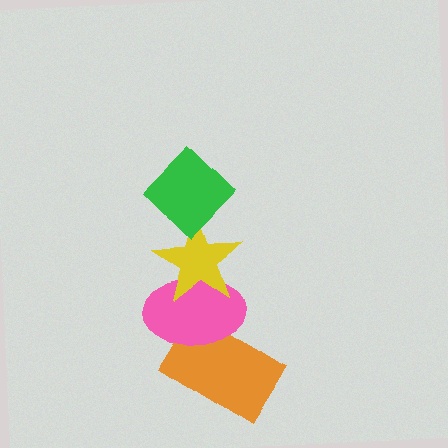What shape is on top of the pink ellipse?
The yellow star is on top of the pink ellipse.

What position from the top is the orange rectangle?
The orange rectangle is 4th from the top.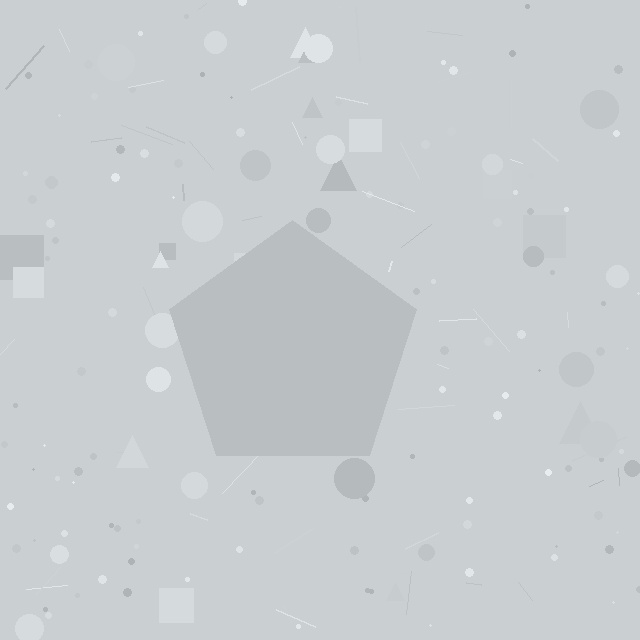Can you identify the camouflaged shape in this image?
The camouflaged shape is a pentagon.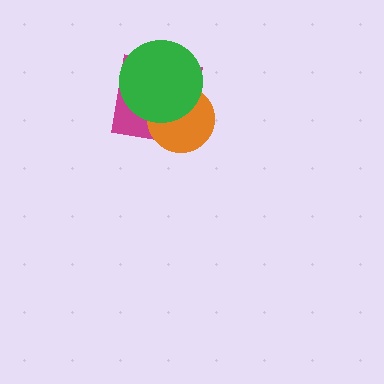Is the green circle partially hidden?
No, no other shape covers it.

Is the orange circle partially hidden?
Yes, it is partially covered by another shape.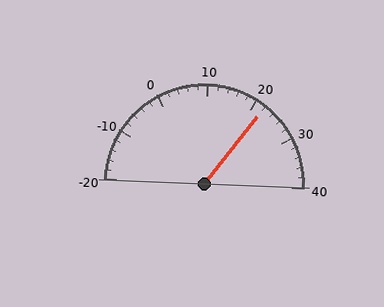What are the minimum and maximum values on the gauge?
The gauge ranges from -20 to 40.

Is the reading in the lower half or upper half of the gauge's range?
The reading is in the upper half of the range (-20 to 40).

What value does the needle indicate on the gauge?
The needle indicates approximately 22.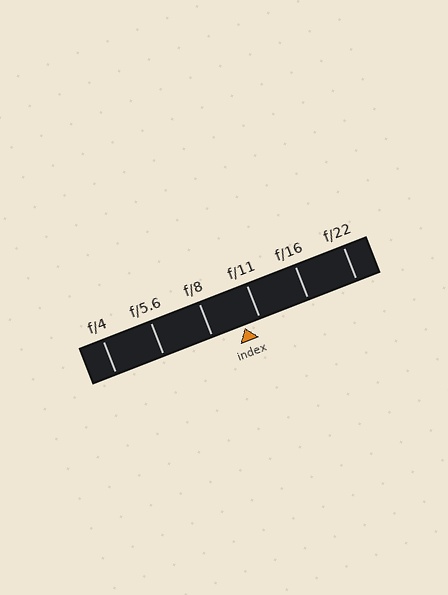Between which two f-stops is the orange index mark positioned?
The index mark is between f/8 and f/11.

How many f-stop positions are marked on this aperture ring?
There are 6 f-stop positions marked.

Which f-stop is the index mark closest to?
The index mark is closest to f/11.